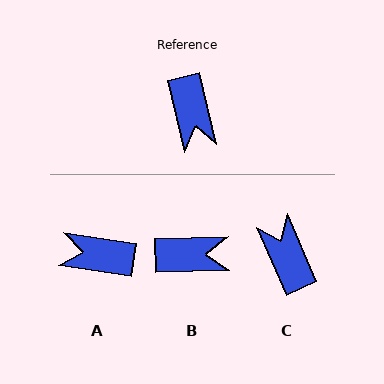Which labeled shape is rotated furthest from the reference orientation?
C, about 170 degrees away.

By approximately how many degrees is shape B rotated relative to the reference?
Approximately 78 degrees counter-clockwise.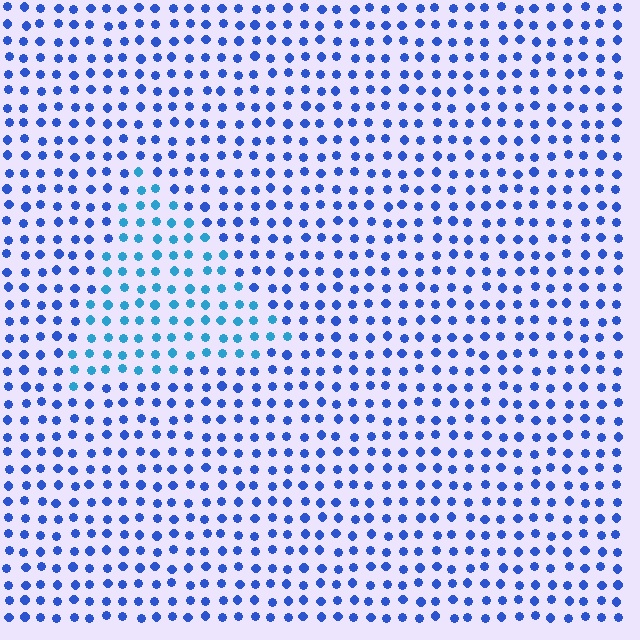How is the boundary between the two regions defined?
The boundary is defined purely by a slight shift in hue (about 29 degrees). Spacing, size, and orientation are identical on both sides.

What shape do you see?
I see a triangle.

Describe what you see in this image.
The image is filled with small blue elements in a uniform arrangement. A triangle-shaped region is visible where the elements are tinted to a slightly different hue, forming a subtle color boundary.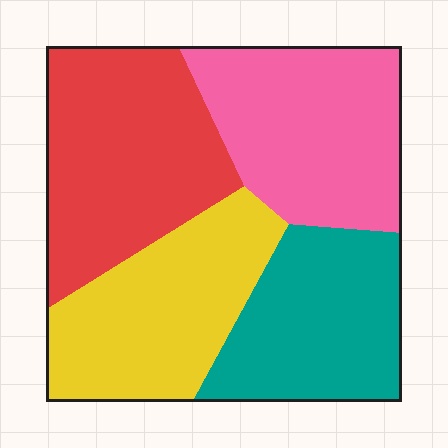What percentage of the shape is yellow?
Yellow covers 24% of the shape.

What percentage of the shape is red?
Red covers 28% of the shape.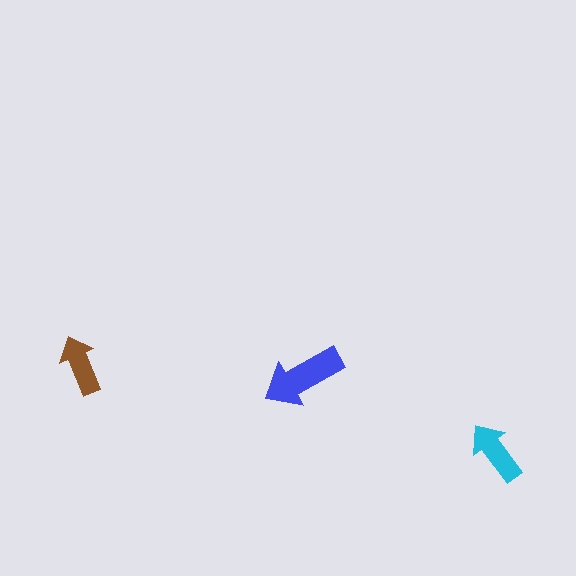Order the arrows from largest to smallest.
the blue one, the cyan one, the brown one.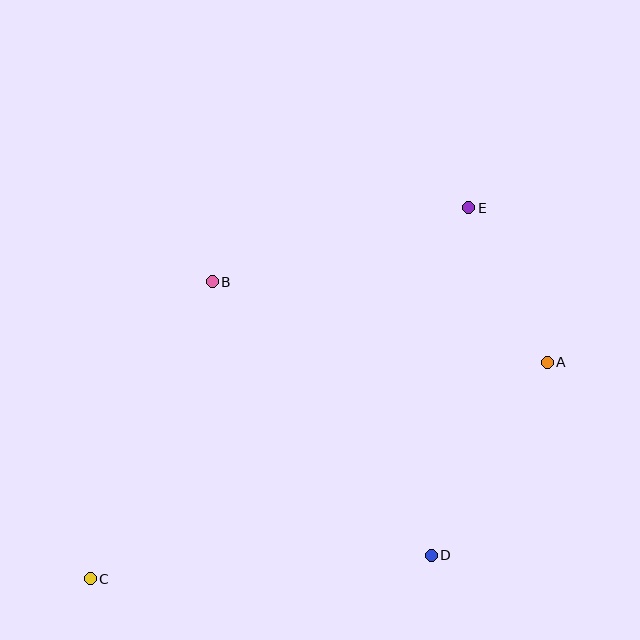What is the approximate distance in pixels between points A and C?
The distance between A and C is approximately 505 pixels.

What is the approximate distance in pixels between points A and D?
The distance between A and D is approximately 225 pixels.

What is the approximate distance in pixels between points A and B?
The distance between A and B is approximately 344 pixels.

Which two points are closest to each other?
Points A and E are closest to each other.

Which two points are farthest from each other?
Points C and E are farthest from each other.